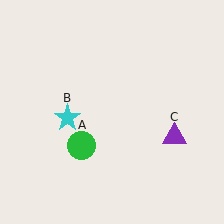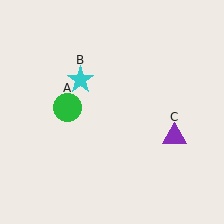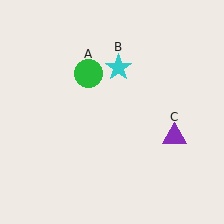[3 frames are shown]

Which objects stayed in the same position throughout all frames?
Purple triangle (object C) remained stationary.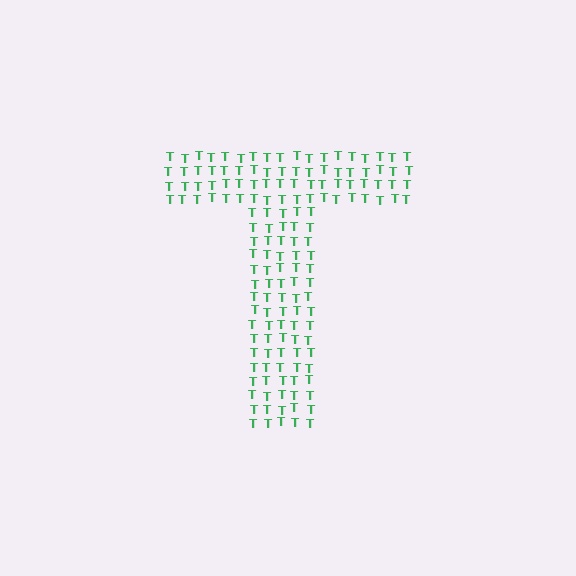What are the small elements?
The small elements are letter T's.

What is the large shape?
The large shape is the letter T.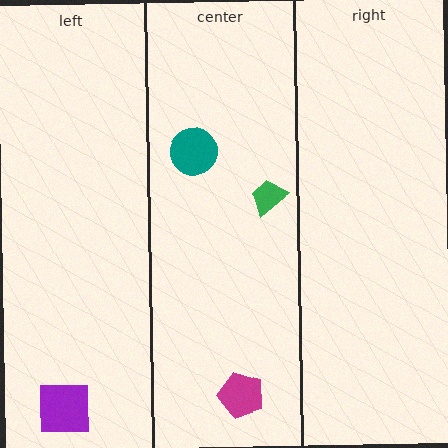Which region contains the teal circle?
The center region.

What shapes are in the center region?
The green trapezoid, the magenta pentagon, the teal circle.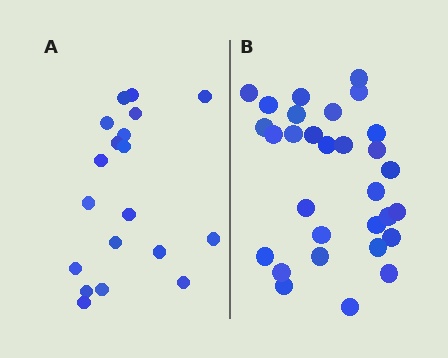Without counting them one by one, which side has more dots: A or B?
Region B (the right region) has more dots.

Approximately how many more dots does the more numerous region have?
Region B has roughly 12 or so more dots than region A.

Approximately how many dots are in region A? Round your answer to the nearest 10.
About 20 dots. (The exact count is 19, which rounds to 20.)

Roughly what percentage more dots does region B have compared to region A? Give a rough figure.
About 60% more.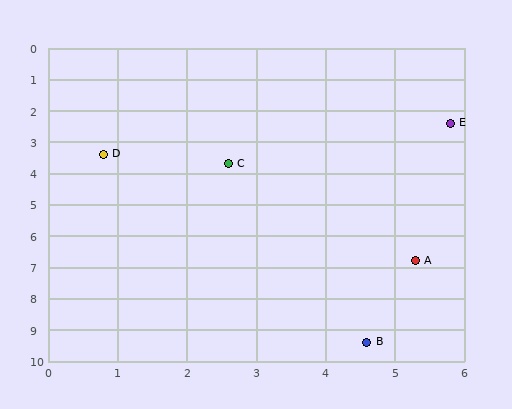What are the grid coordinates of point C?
Point C is at approximately (2.6, 3.7).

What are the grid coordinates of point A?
Point A is at approximately (5.3, 6.8).